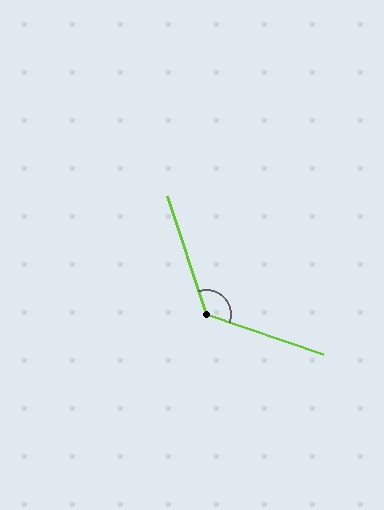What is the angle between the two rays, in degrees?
Approximately 127 degrees.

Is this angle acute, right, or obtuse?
It is obtuse.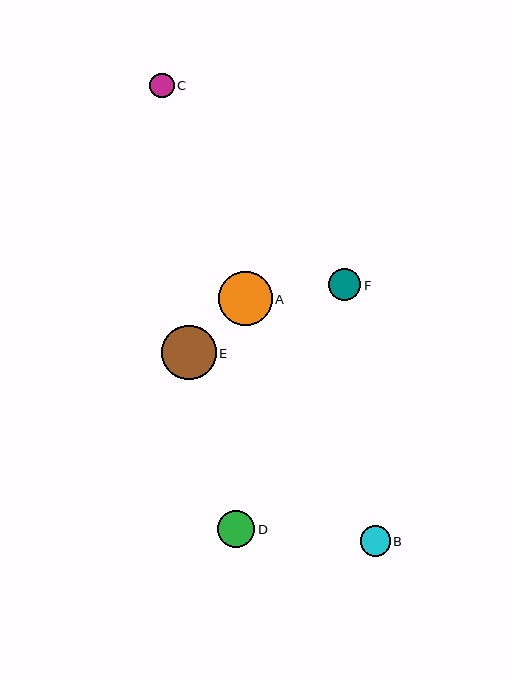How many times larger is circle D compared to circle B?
Circle D is approximately 1.2 times the size of circle B.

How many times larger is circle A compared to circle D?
Circle A is approximately 1.4 times the size of circle D.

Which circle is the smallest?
Circle C is the smallest with a size of approximately 24 pixels.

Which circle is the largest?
Circle E is the largest with a size of approximately 54 pixels.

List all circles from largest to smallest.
From largest to smallest: E, A, D, F, B, C.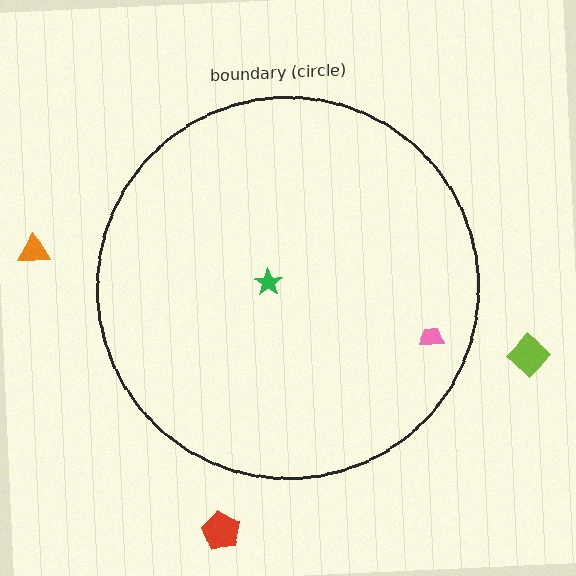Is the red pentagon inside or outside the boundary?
Outside.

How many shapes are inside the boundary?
2 inside, 3 outside.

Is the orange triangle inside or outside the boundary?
Outside.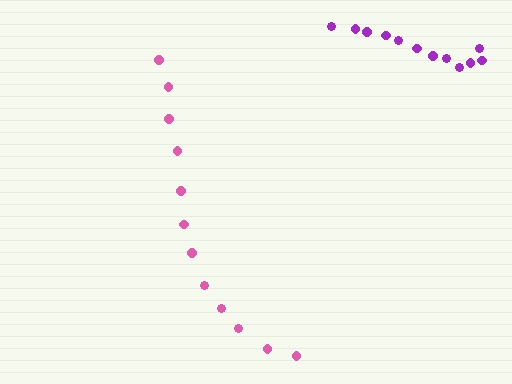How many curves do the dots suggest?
There are 2 distinct paths.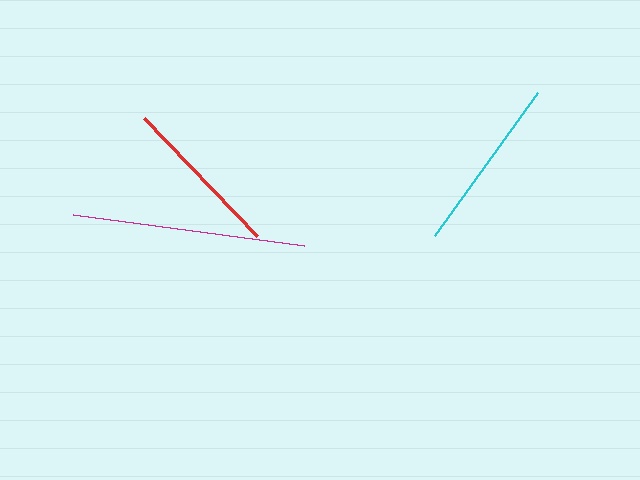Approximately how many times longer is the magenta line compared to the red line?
The magenta line is approximately 1.4 times the length of the red line.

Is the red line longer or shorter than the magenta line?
The magenta line is longer than the red line.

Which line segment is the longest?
The magenta line is the longest at approximately 233 pixels.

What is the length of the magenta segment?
The magenta segment is approximately 233 pixels long.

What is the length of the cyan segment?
The cyan segment is approximately 177 pixels long.